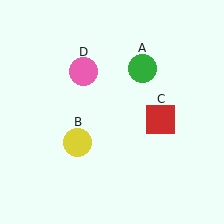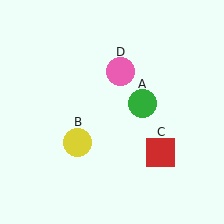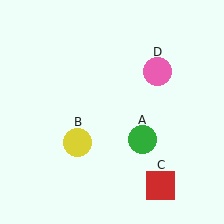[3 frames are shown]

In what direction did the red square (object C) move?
The red square (object C) moved down.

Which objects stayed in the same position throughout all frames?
Yellow circle (object B) remained stationary.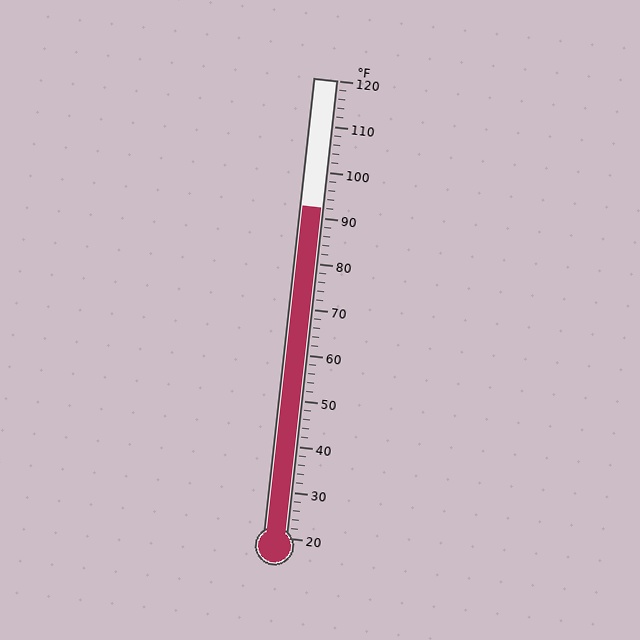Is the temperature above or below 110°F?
The temperature is below 110°F.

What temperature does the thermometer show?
The thermometer shows approximately 92°F.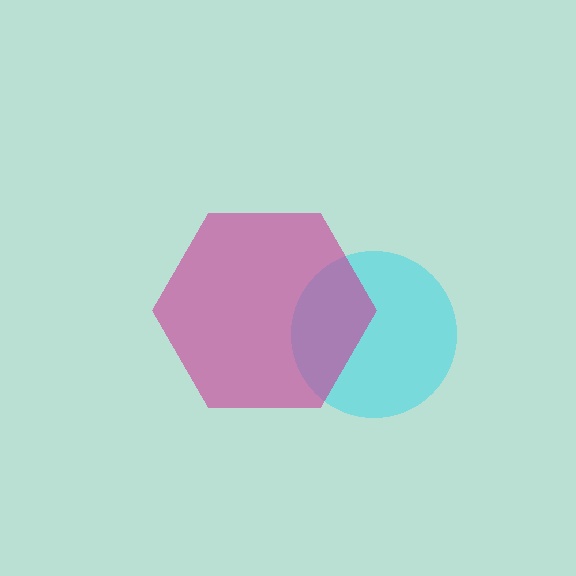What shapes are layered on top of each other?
The layered shapes are: a cyan circle, a magenta hexagon.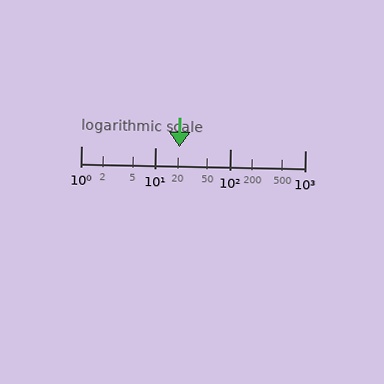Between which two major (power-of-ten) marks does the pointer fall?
The pointer is between 10 and 100.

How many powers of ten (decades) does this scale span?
The scale spans 3 decades, from 1 to 1000.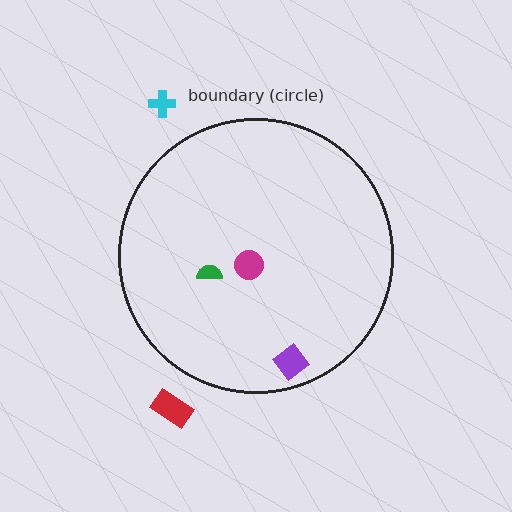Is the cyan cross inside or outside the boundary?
Outside.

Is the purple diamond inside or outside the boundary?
Inside.